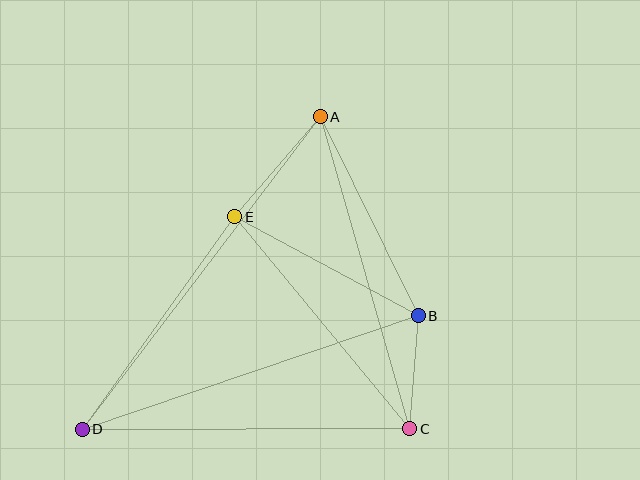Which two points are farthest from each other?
Points A and D are farthest from each other.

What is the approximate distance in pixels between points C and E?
The distance between C and E is approximately 275 pixels.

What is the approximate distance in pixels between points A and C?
The distance between A and C is approximately 325 pixels.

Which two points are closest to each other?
Points B and C are closest to each other.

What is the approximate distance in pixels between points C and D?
The distance between C and D is approximately 328 pixels.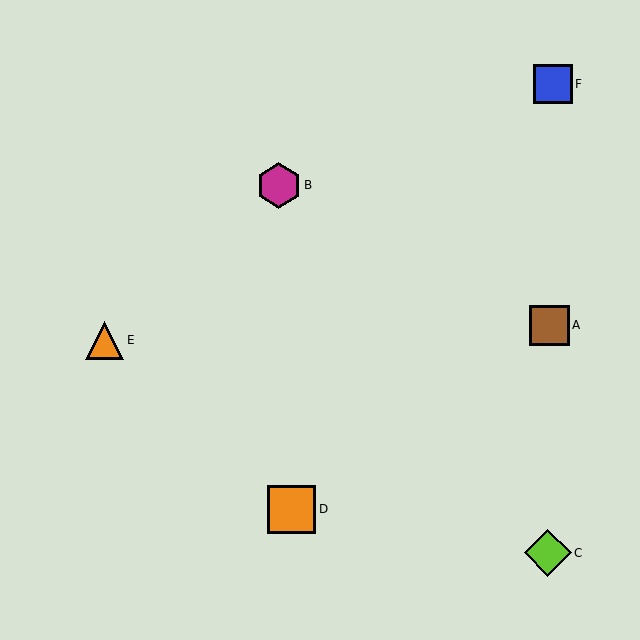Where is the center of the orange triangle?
The center of the orange triangle is at (104, 340).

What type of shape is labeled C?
Shape C is a lime diamond.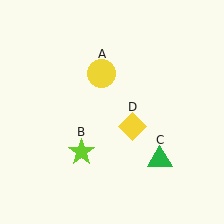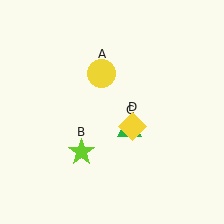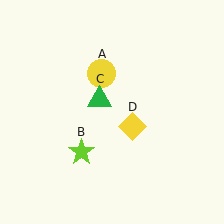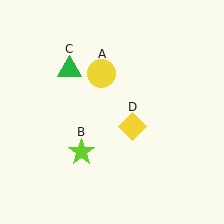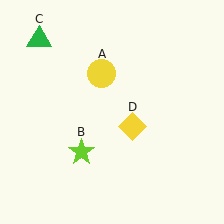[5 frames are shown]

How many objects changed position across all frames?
1 object changed position: green triangle (object C).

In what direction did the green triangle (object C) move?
The green triangle (object C) moved up and to the left.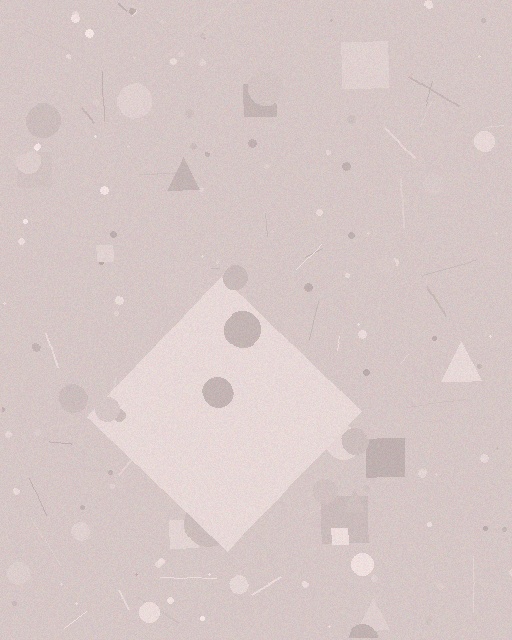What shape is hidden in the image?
A diamond is hidden in the image.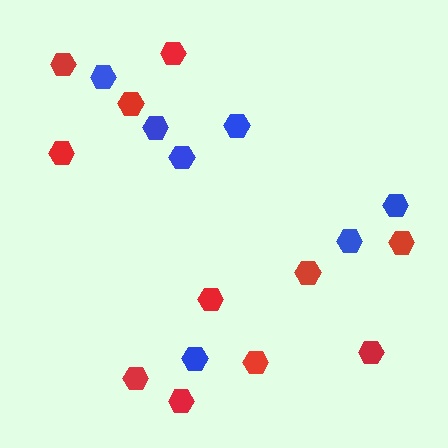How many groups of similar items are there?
There are 2 groups: one group of red hexagons (11) and one group of blue hexagons (7).